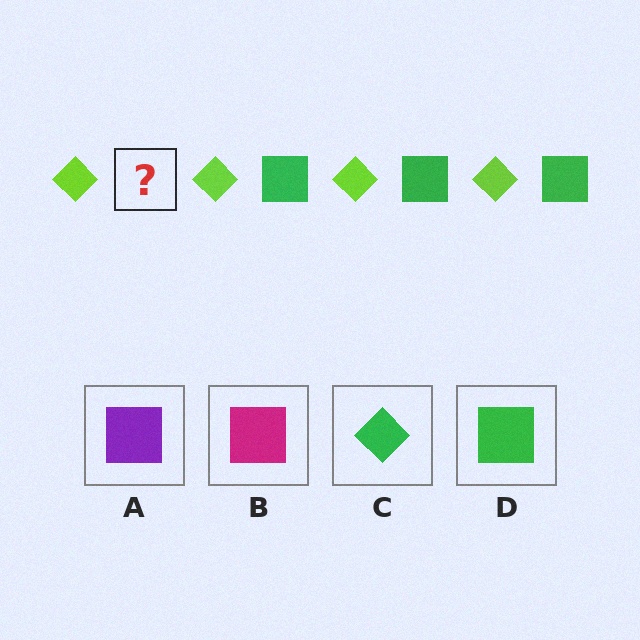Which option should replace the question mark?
Option D.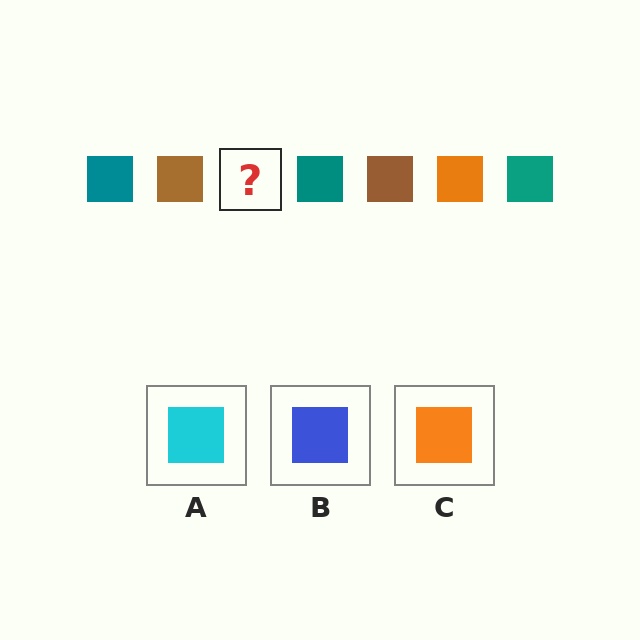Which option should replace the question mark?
Option C.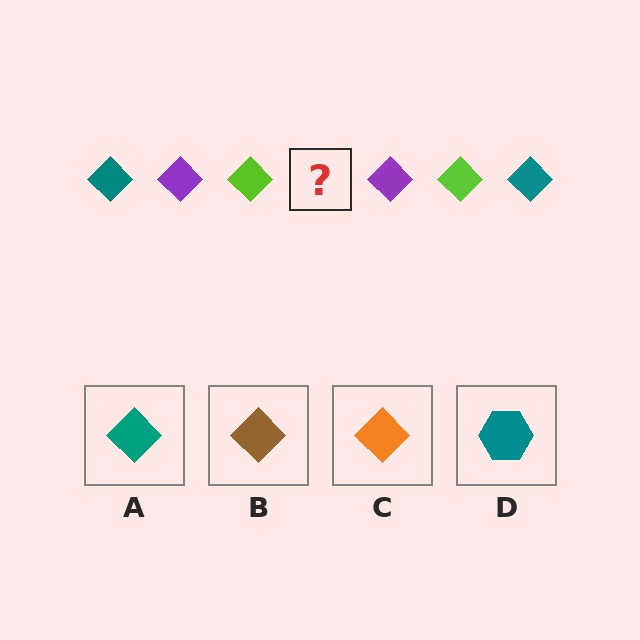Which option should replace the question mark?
Option A.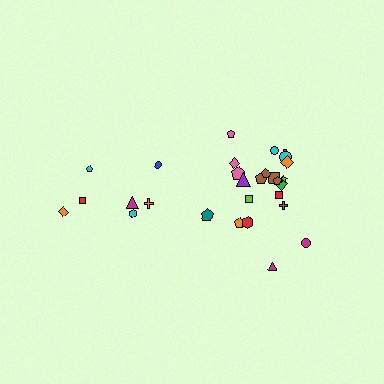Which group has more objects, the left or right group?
The right group.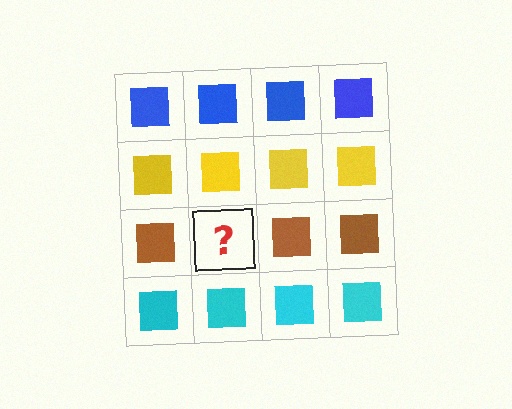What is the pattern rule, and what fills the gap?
The rule is that each row has a consistent color. The gap should be filled with a brown square.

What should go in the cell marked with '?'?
The missing cell should contain a brown square.